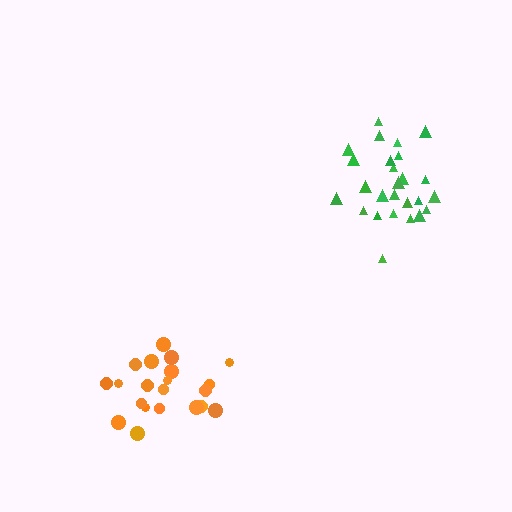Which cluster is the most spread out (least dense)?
Orange.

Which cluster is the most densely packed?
Green.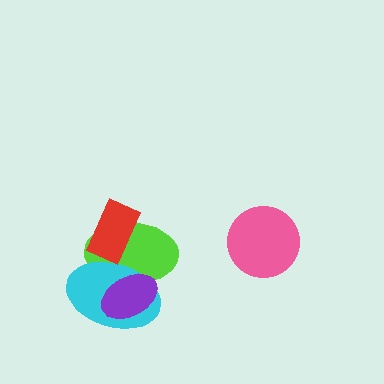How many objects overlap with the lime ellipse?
3 objects overlap with the lime ellipse.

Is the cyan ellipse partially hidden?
Yes, it is partially covered by another shape.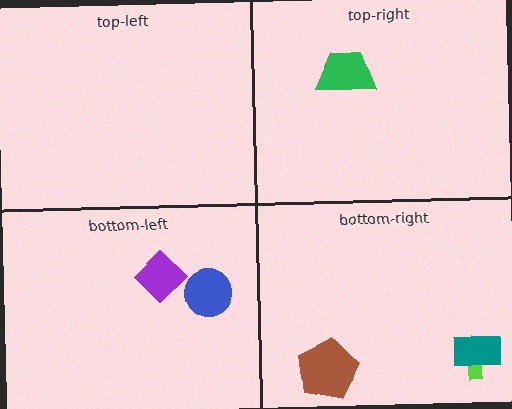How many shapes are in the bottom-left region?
2.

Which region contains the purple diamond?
The bottom-left region.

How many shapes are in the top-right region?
1.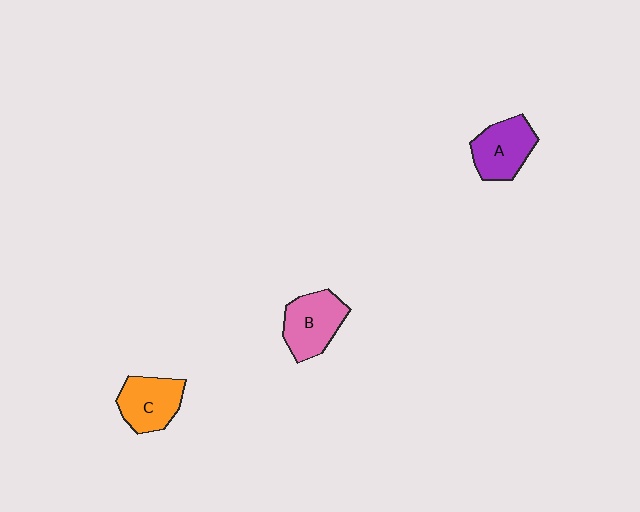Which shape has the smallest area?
Shape C (orange).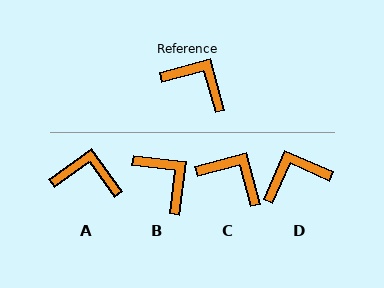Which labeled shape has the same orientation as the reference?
C.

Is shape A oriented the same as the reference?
No, it is off by about 20 degrees.